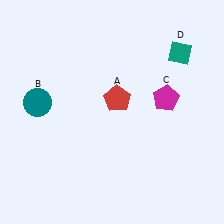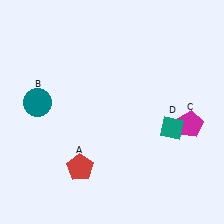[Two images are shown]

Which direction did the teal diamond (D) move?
The teal diamond (D) moved down.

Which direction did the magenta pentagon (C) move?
The magenta pentagon (C) moved down.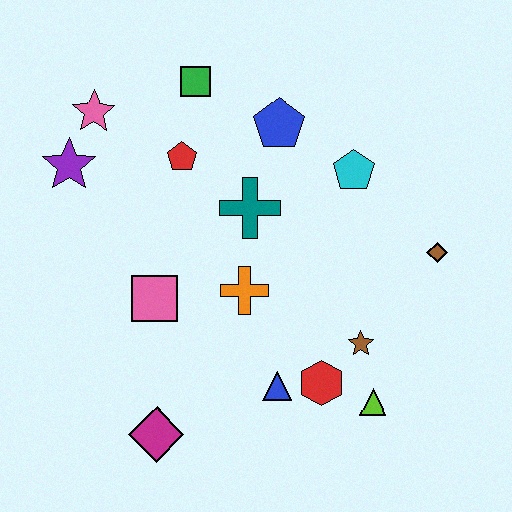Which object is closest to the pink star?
The purple star is closest to the pink star.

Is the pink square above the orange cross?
No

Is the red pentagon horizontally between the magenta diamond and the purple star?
No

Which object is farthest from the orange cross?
The pink star is farthest from the orange cross.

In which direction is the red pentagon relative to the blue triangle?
The red pentagon is above the blue triangle.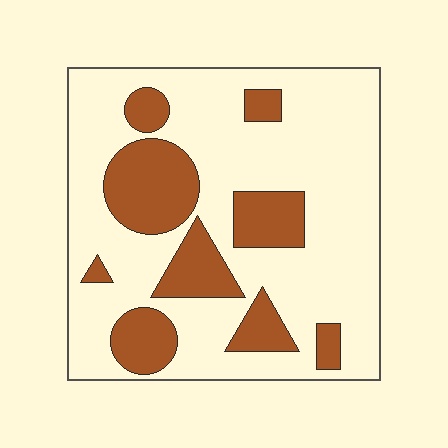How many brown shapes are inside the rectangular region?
9.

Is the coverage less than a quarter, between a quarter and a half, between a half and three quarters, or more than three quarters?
Between a quarter and a half.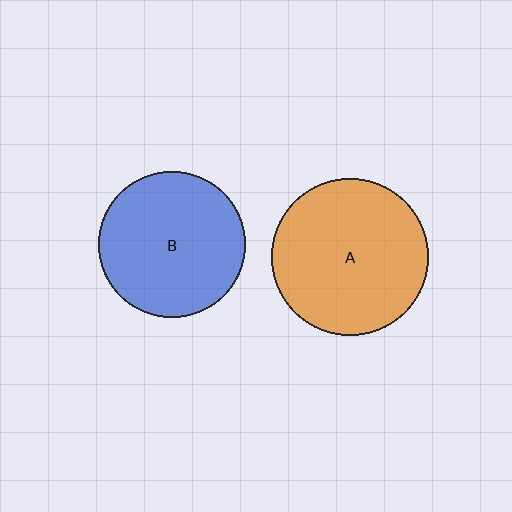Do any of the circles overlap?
No, none of the circles overlap.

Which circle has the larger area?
Circle A (orange).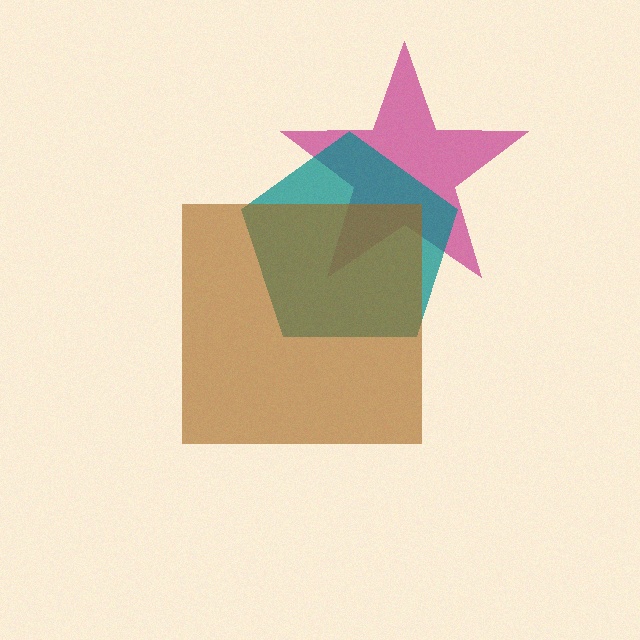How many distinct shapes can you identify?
There are 3 distinct shapes: a magenta star, a teal pentagon, a brown square.